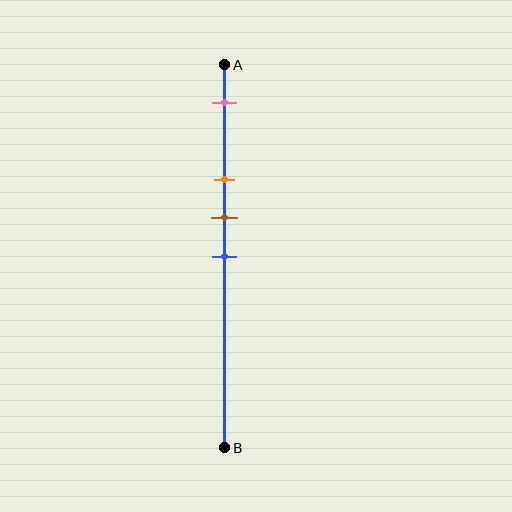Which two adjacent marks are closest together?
The brown and blue marks are the closest adjacent pair.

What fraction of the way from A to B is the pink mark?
The pink mark is approximately 10% (0.1) of the way from A to B.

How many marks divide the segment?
There are 4 marks dividing the segment.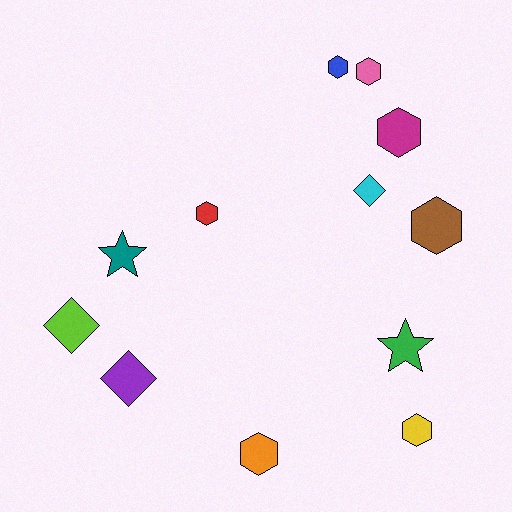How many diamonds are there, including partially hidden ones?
There are 3 diamonds.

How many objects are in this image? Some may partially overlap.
There are 12 objects.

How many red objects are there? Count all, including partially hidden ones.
There is 1 red object.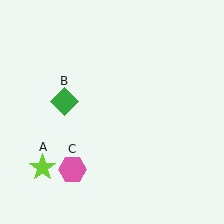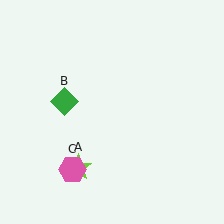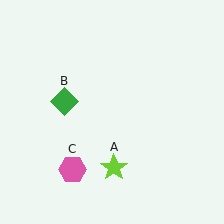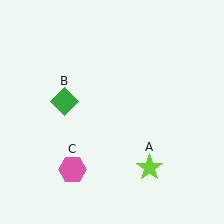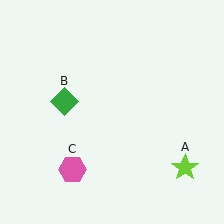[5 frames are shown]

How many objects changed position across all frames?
1 object changed position: lime star (object A).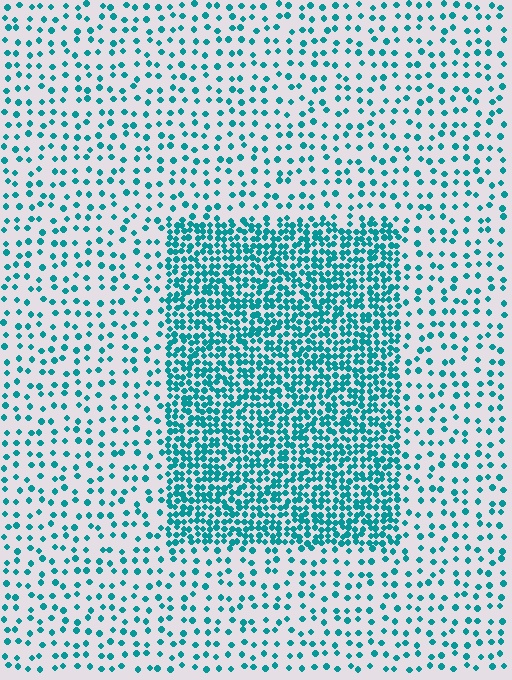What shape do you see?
I see a rectangle.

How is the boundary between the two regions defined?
The boundary is defined by a change in element density (approximately 2.9x ratio). All elements are the same color, size, and shape.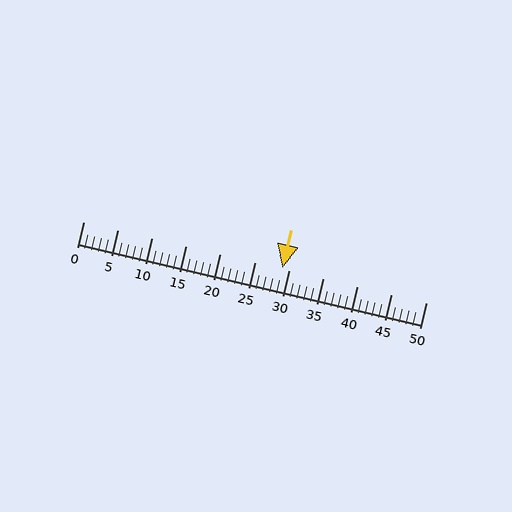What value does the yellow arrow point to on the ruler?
The yellow arrow points to approximately 29.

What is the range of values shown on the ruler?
The ruler shows values from 0 to 50.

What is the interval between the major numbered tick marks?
The major tick marks are spaced 5 units apart.